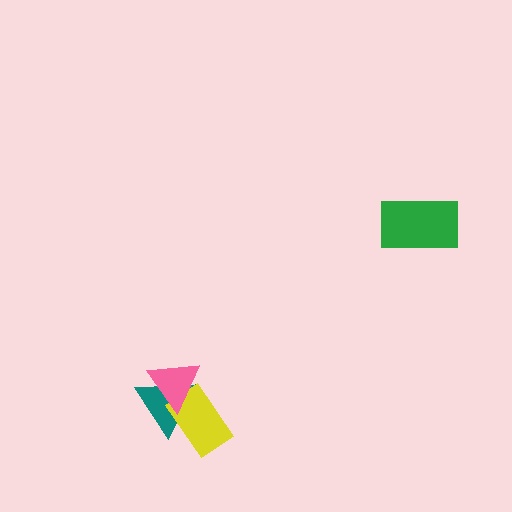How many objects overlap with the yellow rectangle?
2 objects overlap with the yellow rectangle.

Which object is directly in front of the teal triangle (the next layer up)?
The yellow rectangle is directly in front of the teal triangle.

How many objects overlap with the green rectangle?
0 objects overlap with the green rectangle.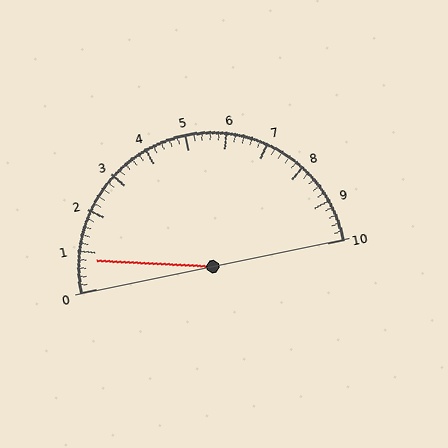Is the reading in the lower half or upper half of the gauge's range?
The reading is in the lower half of the range (0 to 10).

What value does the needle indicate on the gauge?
The needle indicates approximately 0.8.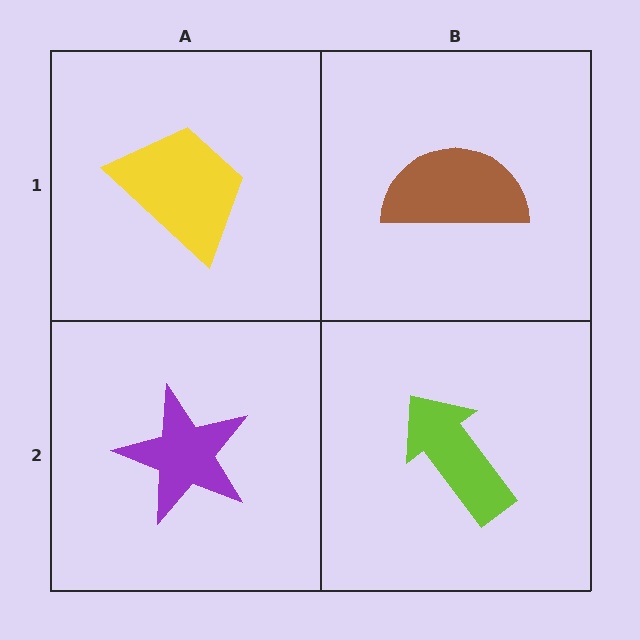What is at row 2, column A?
A purple star.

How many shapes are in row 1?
2 shapes.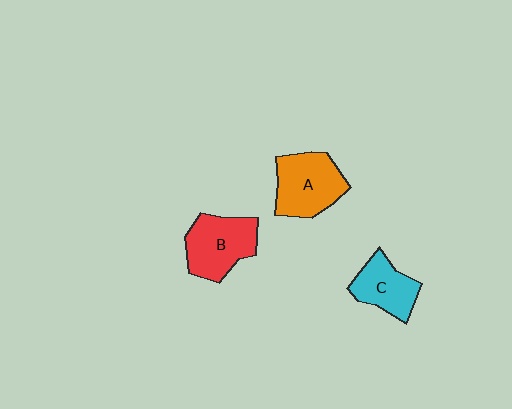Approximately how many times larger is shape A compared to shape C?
Approximately 1.3 times.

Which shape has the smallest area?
Shape C (cyan).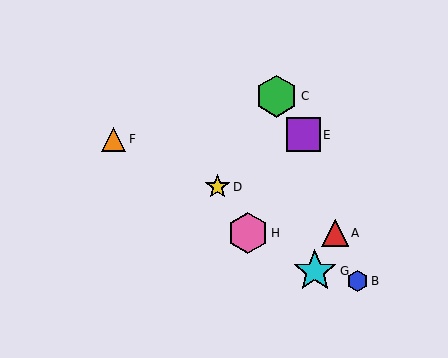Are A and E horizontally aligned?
No, A is at y≈233 and E is at y≈135.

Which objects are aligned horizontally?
Objects A, H are aligned horizontally.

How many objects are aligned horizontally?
2 objects (A, H) are aligned horizontally.